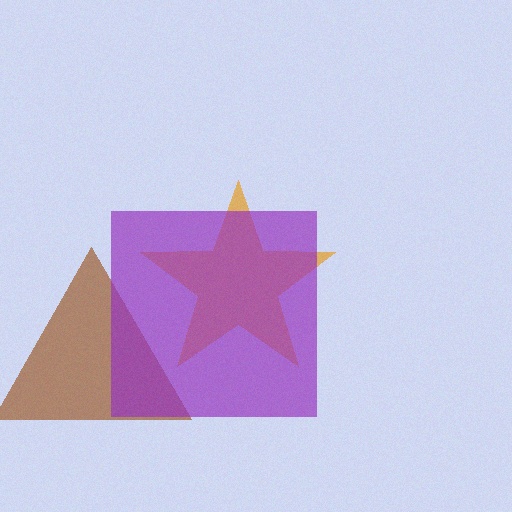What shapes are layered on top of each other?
The layered shapes are: an orange star, a brown triangle, a purple square.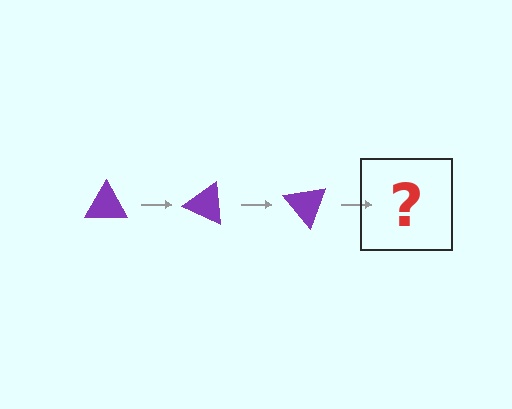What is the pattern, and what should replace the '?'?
The pattern is that the triangle rotates 25 degrees each step. The '?' should be a purple triangle rotated 75 degrees.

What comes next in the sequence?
The next element should be a purple triangle rotated 75 degrees.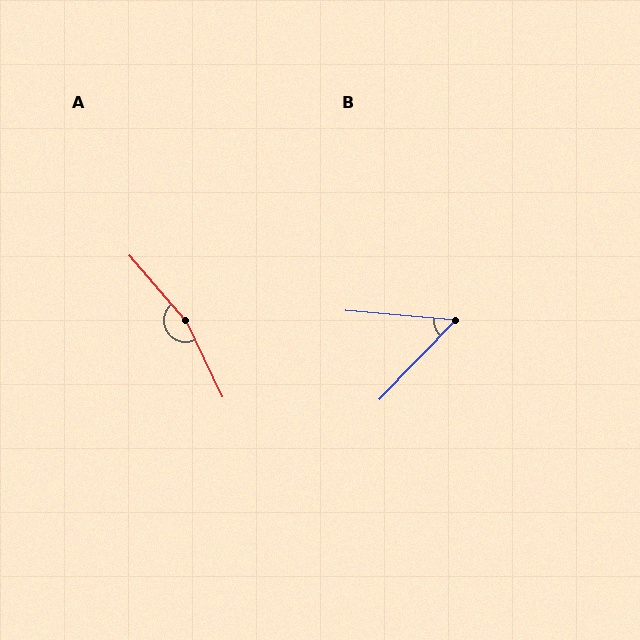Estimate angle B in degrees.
Approximately 51 degrees.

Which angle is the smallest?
B, at approximately 51 degrees.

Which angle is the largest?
A, at approximately 165 degrees.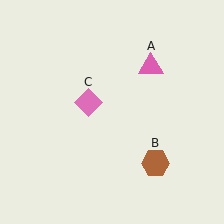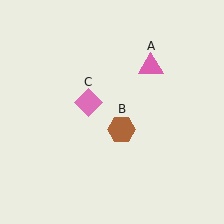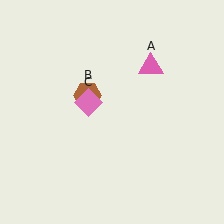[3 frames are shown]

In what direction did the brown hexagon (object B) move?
The brown hexagon (object B) moved up and to the left.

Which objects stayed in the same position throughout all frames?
Pink triangle (object A) and pink diamond (object C) remained stationary.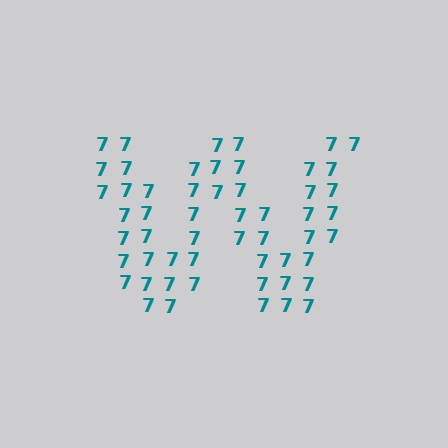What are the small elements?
The small elements are digit 7's.